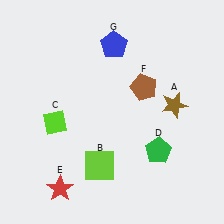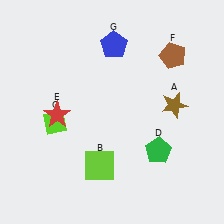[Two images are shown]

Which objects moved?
The objects that moved are: the red star (E), the brown pentagon (F).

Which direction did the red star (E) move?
The red star (E) moved up.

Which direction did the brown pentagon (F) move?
The brown pentagon (F) moved up.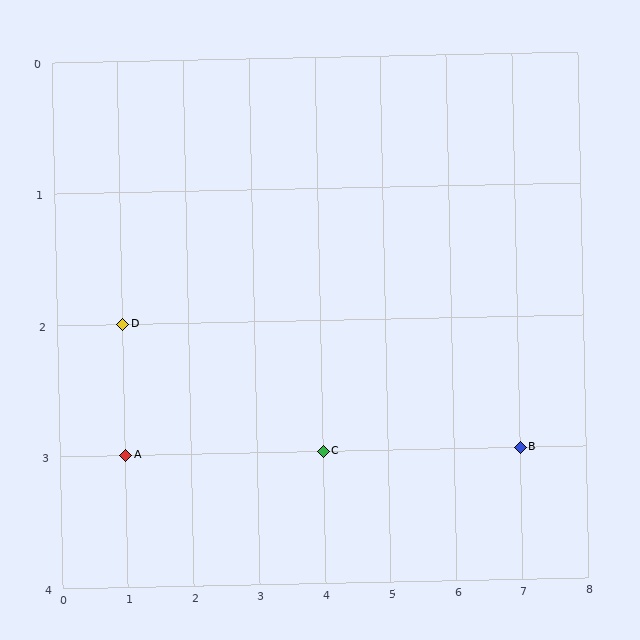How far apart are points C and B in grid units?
Points C and B are 3 columns apart.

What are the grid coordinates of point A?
Point A is at grid coordinates (1, 3).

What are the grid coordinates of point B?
Point B is at grid coordinates (7, 3).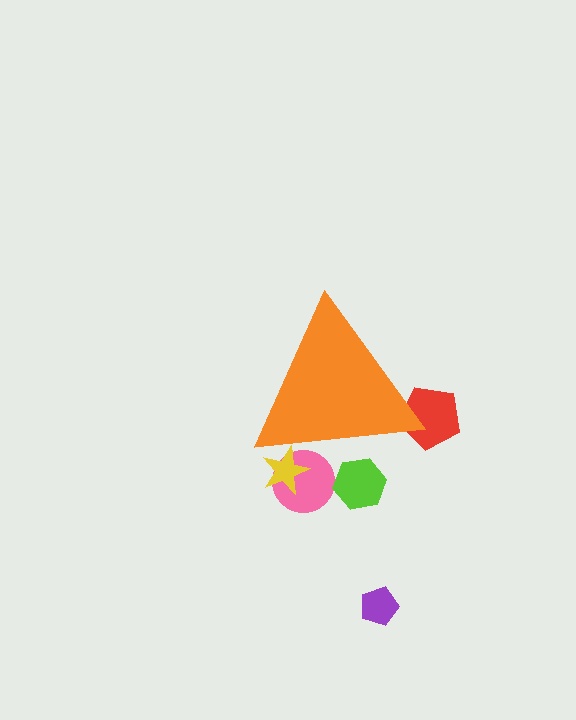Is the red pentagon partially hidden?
Yes, the red pentagon is partially hidden behind the orange triangle.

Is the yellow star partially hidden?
Yes, the yellow star is partially hidden behind the orange triangle.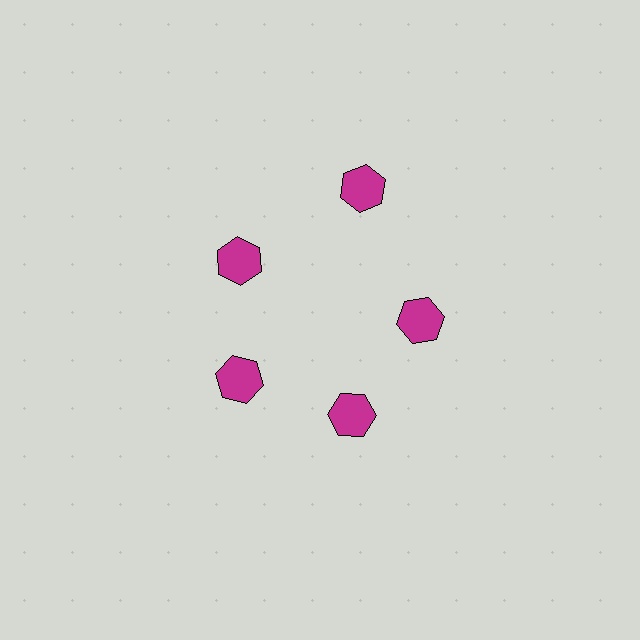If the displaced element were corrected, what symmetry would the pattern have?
It would have 5-fold rotational symmetry — the pattern would map onto itself every 72 degrees.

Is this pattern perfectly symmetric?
No. The 5 magenta hexagons are arranged in a ring, but one element near the 1 o'clock position is pushed outward from the center, breaking the 5-fold rotational symmetry.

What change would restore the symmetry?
The symmetry would be restored by moving it inward, back onto the ring so that all 5 hexagons sit at equal angles and equal distance from the center.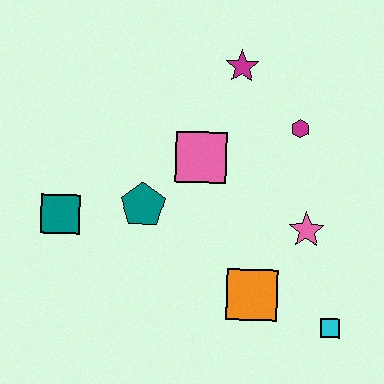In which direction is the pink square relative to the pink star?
The pink square is to the left of the pink star.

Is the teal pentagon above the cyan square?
Yes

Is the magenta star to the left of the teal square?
No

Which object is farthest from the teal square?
The cyan square is farthest from the teal square.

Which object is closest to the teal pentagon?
The pink square is closest to the teal pentagon.